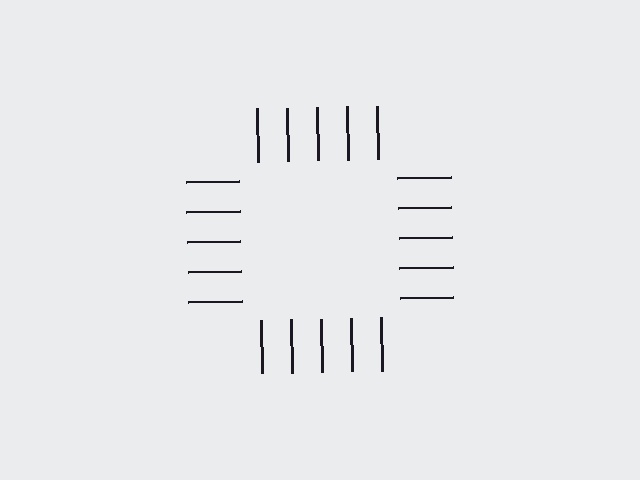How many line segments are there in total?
20 — 5 along each of the 4 edges.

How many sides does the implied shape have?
4 sides — the line-ends trace a square.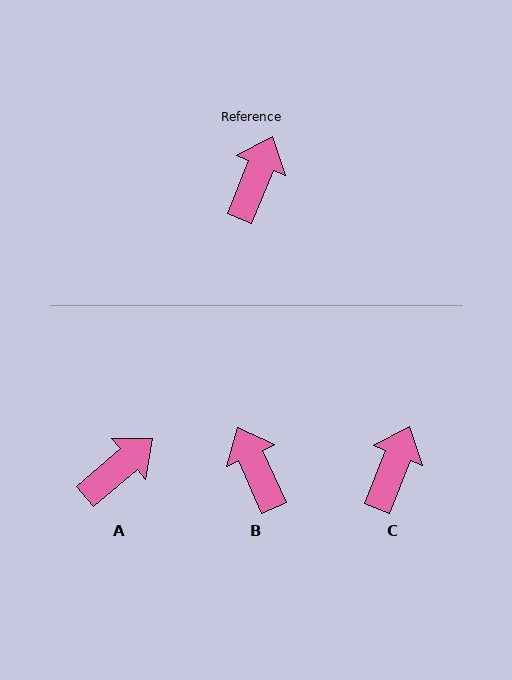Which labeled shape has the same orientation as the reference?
C.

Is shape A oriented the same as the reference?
No, it is off by about 28 degrees.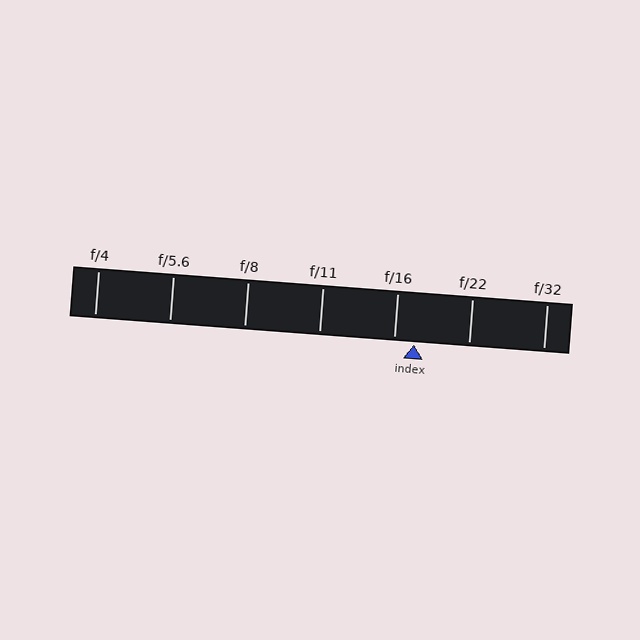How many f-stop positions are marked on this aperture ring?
There are 7 f-stop positions marked.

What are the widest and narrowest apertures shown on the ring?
The widest aperture shown is f/4 and the narrowest is f/32.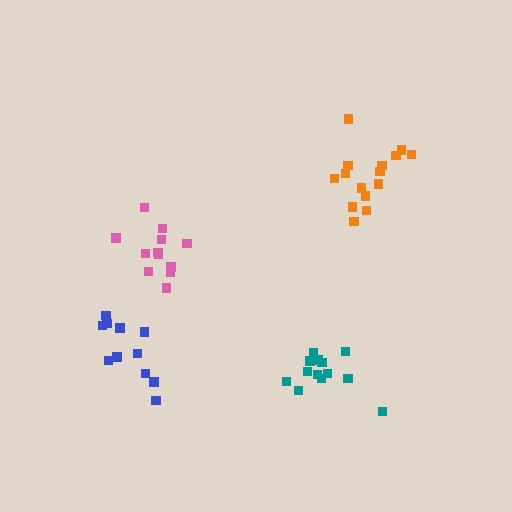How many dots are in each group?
Group 1: 13 dots, Group 2: 15 dots, Group 3: 12 dots, Group 4: 11 dots (51 total).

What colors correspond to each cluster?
The clusters are colored: teal, orange, pink, blue.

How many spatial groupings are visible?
There are 4 spatial groupings.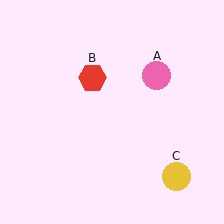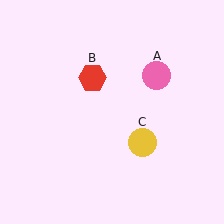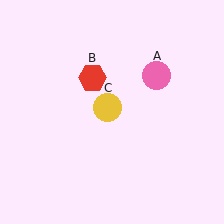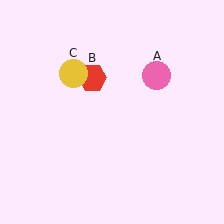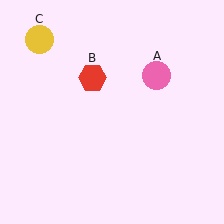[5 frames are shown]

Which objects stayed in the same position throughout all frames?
Pink circle (object A) and red hexagon (object B) remained stationary.